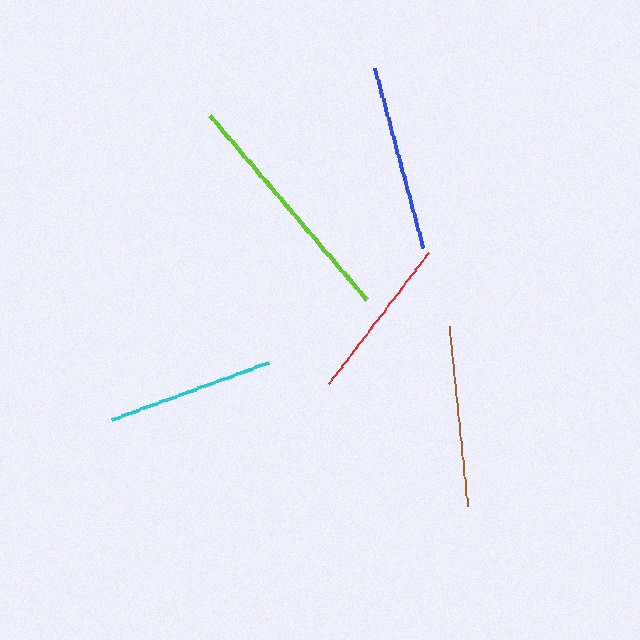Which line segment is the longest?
The lime line is the longest at approximately 242 pixels.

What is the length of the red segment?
The red segment is approximately 164 pixels long.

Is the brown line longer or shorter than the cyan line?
The brown line is longer than the cyan line.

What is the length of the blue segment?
The blue segment is approximately 186 pixels long.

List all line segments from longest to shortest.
From longest to shortest: lime, blue, brown, cyan, red.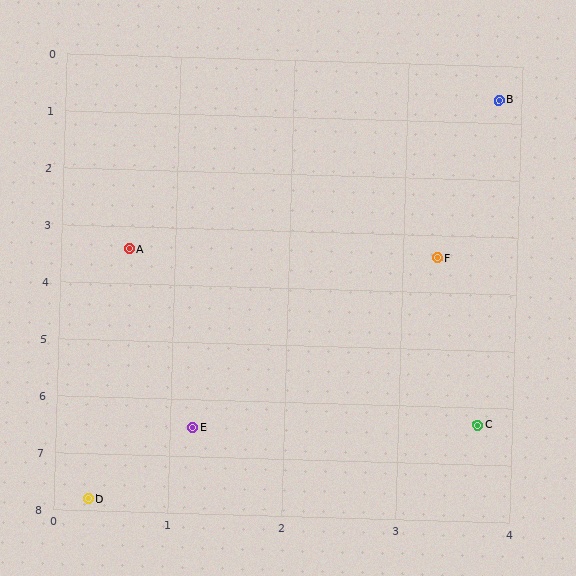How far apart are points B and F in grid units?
Points B and F are about 2.8 grid units apart.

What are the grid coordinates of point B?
Point B is at approximately (3.8, 0.6).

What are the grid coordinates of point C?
Point C is at approximately (3.7, 6.3).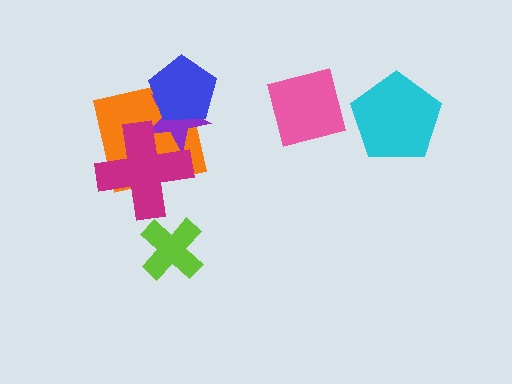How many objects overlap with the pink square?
0 objects overlap with the pink square.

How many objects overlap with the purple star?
3 objects overlap with the purple star.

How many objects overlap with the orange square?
3 objects overlap with the orange square.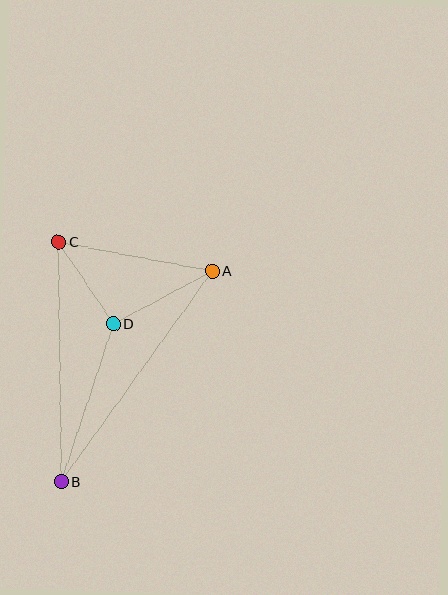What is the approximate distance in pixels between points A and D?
The distance between A and D is approximately 112 pixels.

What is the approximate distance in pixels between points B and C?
The distance between B and C is approximately 240 pixels.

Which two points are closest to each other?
Points C and D are closest to each other.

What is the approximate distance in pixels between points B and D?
The distance between B and D is approximately 166 pixels.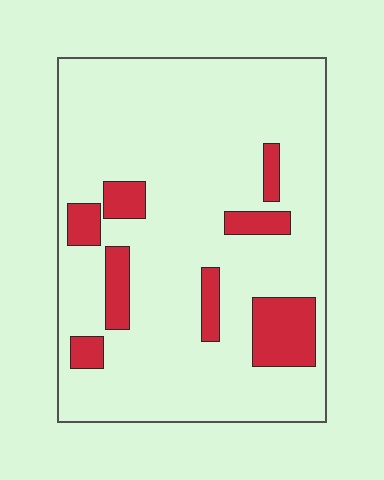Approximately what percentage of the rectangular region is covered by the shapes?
Approximately 15%.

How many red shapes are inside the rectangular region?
8.